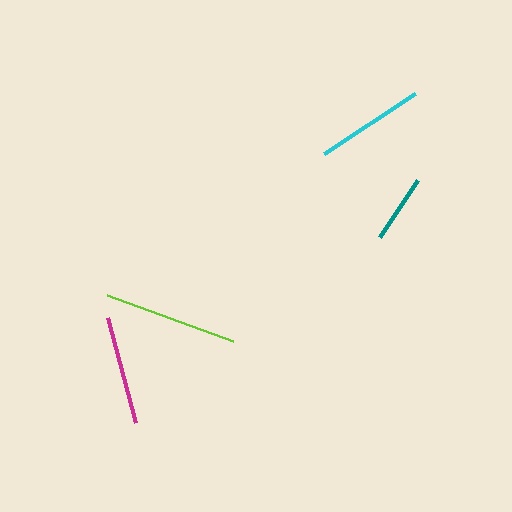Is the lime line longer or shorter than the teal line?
The lime line is longer than the teal line.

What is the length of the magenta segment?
The magenta segment is approximately 108 pixels long.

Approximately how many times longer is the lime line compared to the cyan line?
The lime line is approximately 1.2 times the length of the cyan line.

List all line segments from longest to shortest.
From longest to shortest: lime, cyan, magenta, teal.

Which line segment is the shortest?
The teal line is the shortest at approximately 68 pixels.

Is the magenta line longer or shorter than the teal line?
The magenta line is longer than the teal line.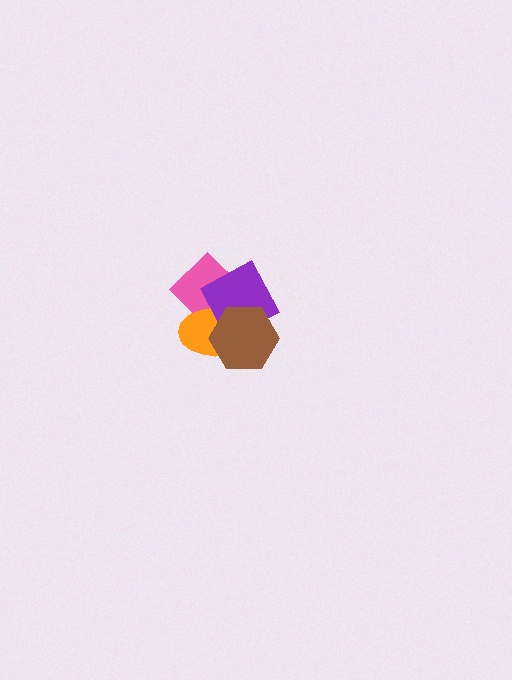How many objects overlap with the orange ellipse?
3 objects overlap with the orange ellipse.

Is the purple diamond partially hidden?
Yes, it is partially covered by another shape.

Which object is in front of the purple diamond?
The brown hexagon is in front of the purple diamond.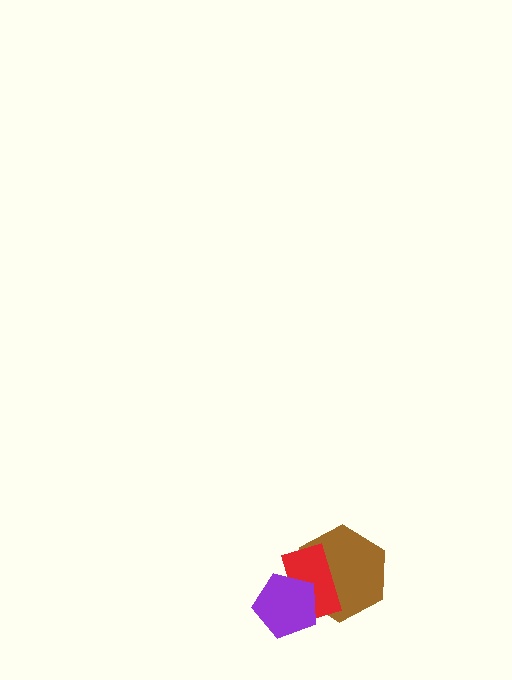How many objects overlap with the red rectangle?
2 objects overlap with the red rectangle.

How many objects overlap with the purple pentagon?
2 objects overlap with the purple pentagon.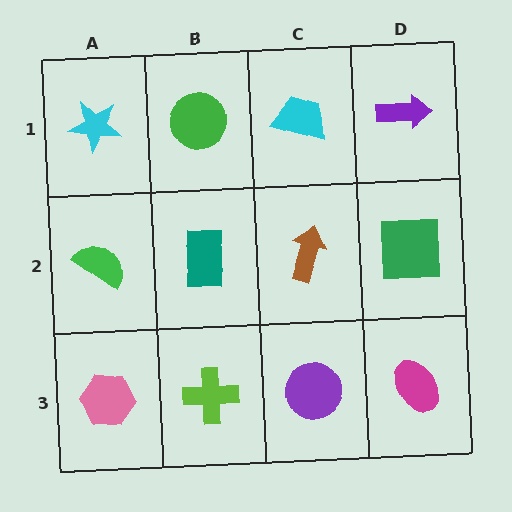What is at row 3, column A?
A pink hexagon.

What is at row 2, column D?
A green square.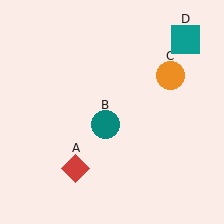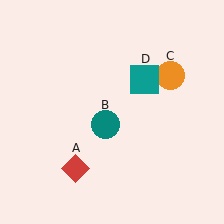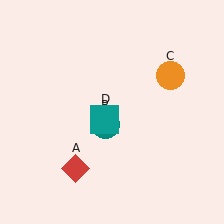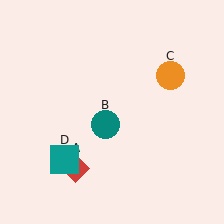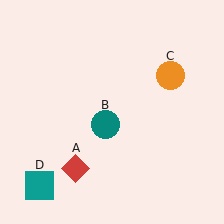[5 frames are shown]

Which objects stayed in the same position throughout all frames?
Red diamond (object A) and teal circle (object B) and orange circle (object C) remained stationary.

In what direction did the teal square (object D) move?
The teal square (object D) moved down and to the left.